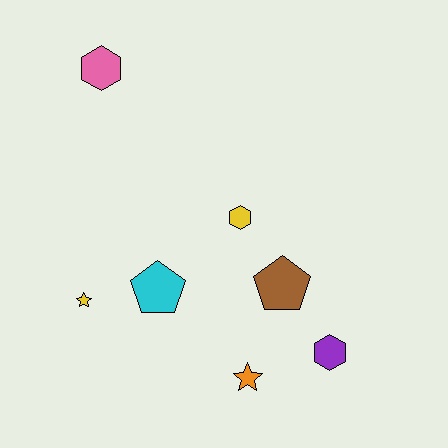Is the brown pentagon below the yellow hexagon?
Yes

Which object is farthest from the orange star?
The pink hexagon is farthest from the orange star.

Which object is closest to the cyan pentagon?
The yellow star is closest to the cyan pentagon.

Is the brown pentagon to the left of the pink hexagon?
No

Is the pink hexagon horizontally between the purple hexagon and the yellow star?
Yes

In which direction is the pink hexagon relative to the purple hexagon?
The pink hexagon is above the purple hexagon.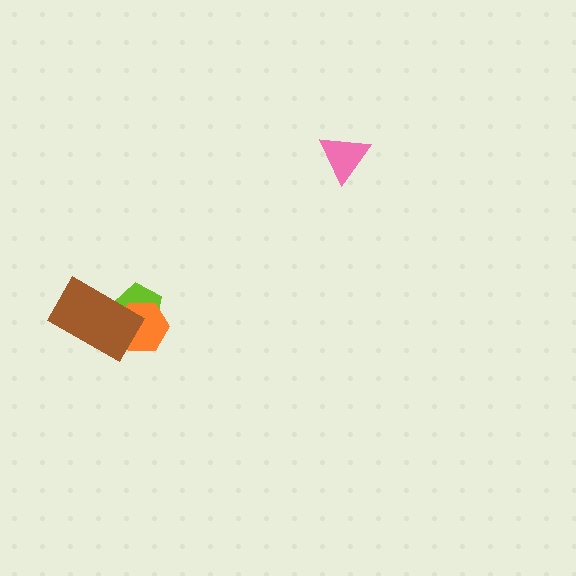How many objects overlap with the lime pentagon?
2 objects overlap with the lime pentagon.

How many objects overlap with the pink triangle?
0 objects overlap with the pink triangle.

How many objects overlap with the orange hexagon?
2 objects overlap with the orange hexagon.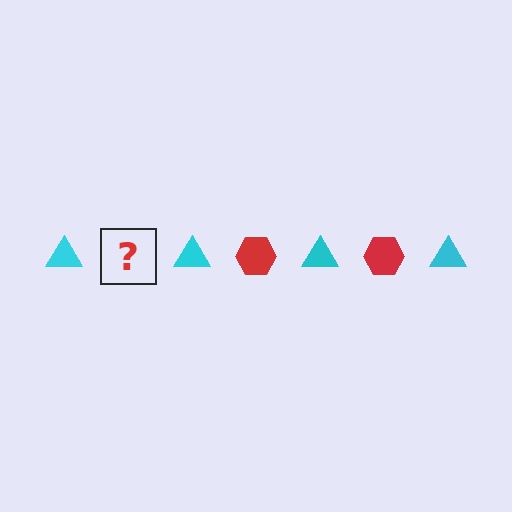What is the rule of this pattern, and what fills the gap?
The rule is that the pattern alternates between cyan triangle and red hexagon. The gap should be filled with a red hexagon.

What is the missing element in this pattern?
The missing element is a red hexagon.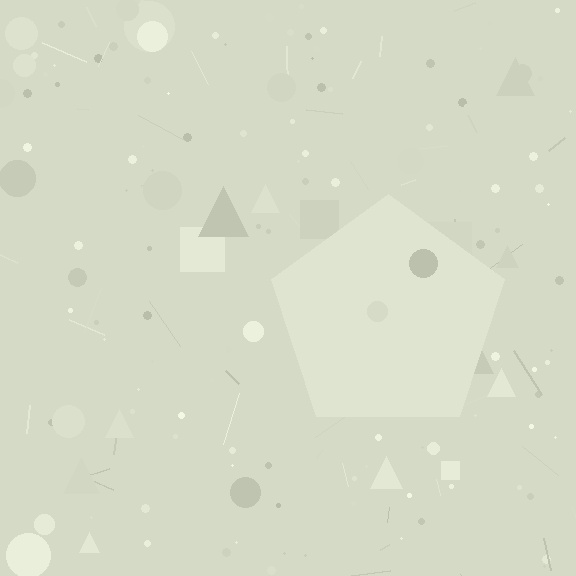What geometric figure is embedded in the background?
A pentagon is embedded in the background.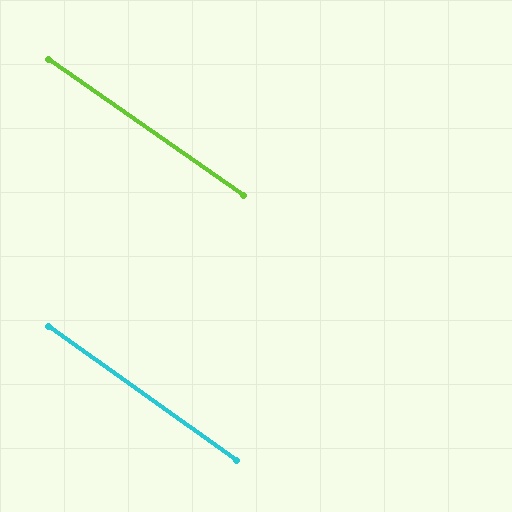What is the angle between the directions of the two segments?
Approximately 1 degree.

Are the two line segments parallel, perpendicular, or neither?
Parallel — their directions differ by only 0.7°.